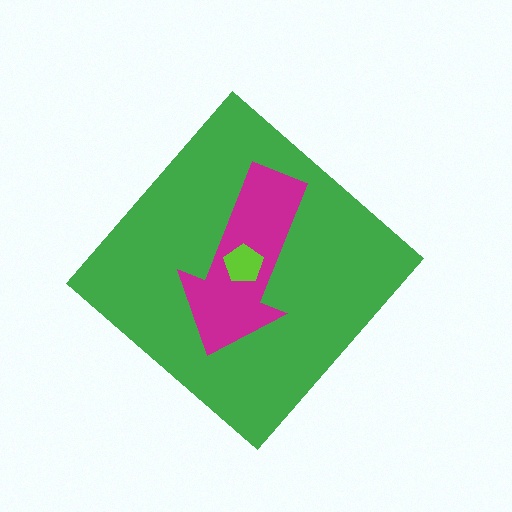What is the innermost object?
The lime pentagon.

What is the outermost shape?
The green diamond.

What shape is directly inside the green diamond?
The magenta arrow.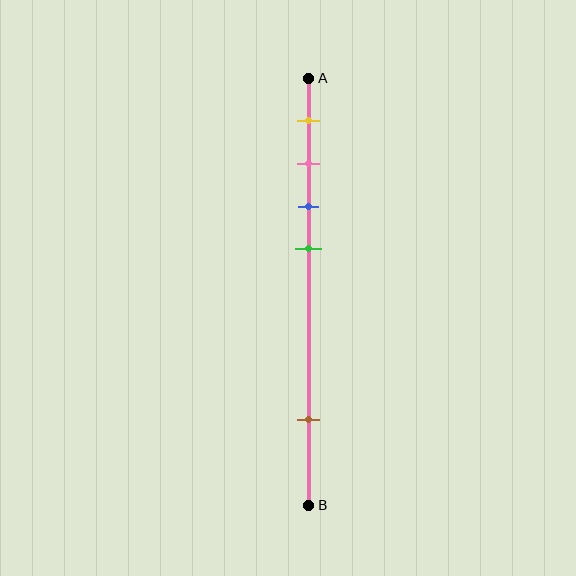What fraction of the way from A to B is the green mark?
The green mark is approximately 40% (0.4) of the way from A to B.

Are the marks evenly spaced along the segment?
No, the marks are not evenly spaced.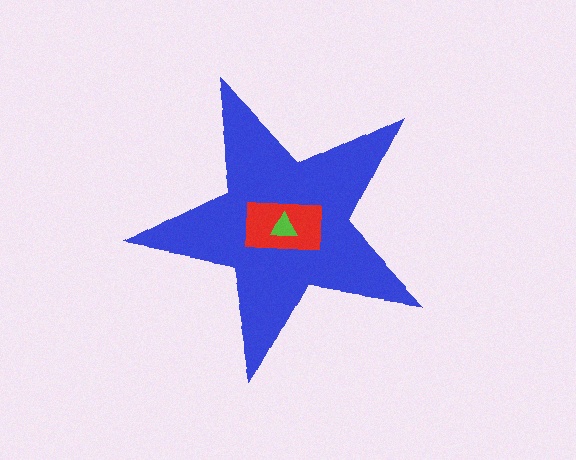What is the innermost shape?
The lime triangle.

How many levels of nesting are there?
3.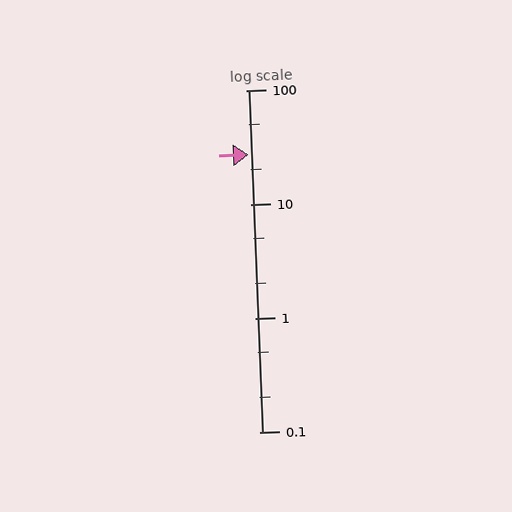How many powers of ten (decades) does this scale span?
The scale spans 3 decades, from 0.1 to 100.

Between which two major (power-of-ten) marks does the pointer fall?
The pointer is between 10 and 100.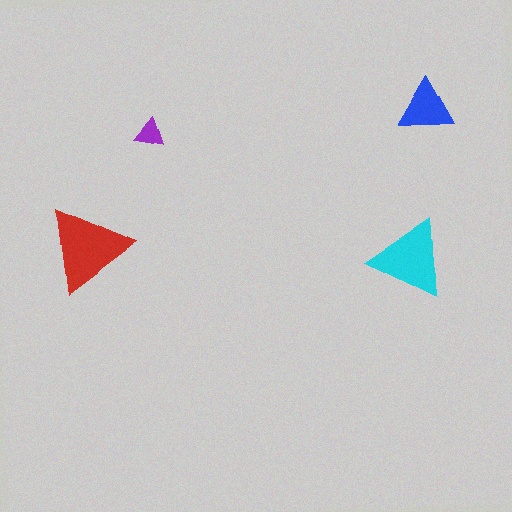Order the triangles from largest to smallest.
the red one, the cyan one, the blue one, the purple one.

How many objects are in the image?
There are 4 objects in the image.